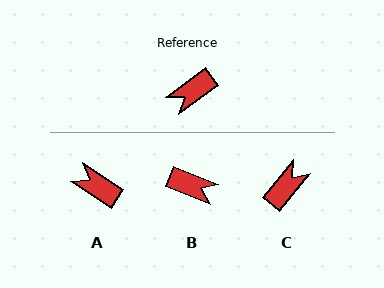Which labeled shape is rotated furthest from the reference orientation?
C, about 166 degrees away.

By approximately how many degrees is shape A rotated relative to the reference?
Approximately 70 degrees clockwise.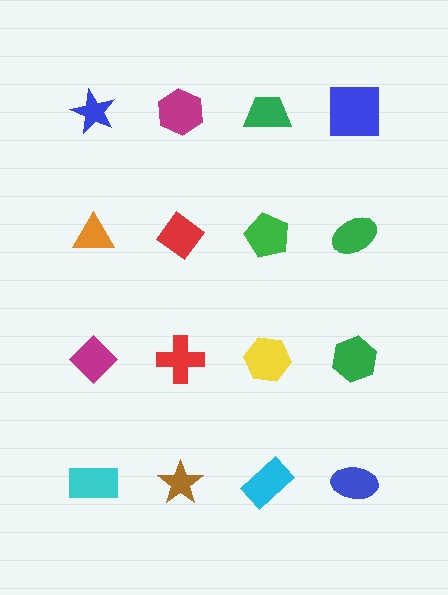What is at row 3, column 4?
A green hexagon.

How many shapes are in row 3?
4 shapes.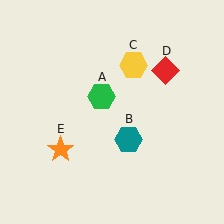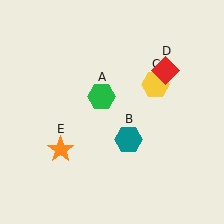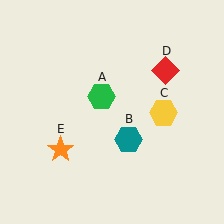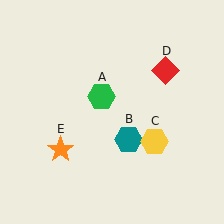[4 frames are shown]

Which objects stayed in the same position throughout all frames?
Green hexagon (object A) and teal hexagon (object B) and red diamond (object D) and orange star (object E) remained stationary.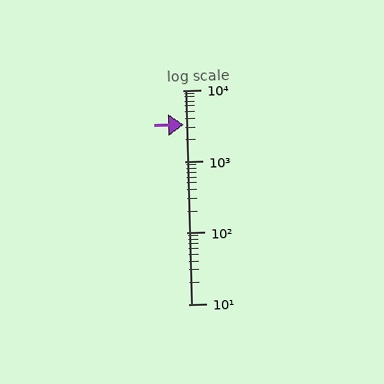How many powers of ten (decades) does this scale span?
The scale spans 3 decades, from 10 to 10000.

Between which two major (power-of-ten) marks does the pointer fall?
The pointer is between 1000 and 10000.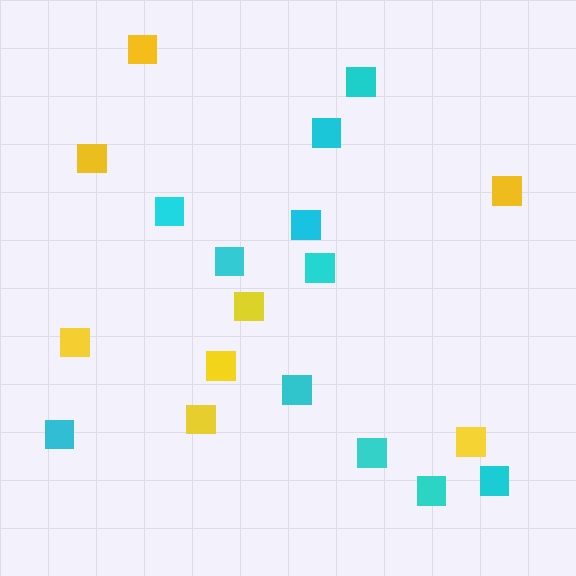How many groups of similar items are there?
There are 2 groups: one group of yellow squares (8) and one group of cyan squares (11).